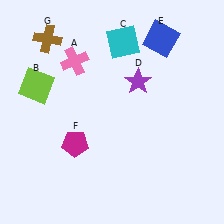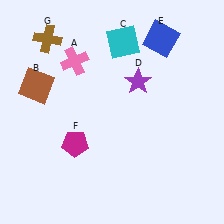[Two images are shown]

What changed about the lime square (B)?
In Image 1, B is lime. In Image 2, it changed to brown.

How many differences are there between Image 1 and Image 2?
There is 1 difference between the two images.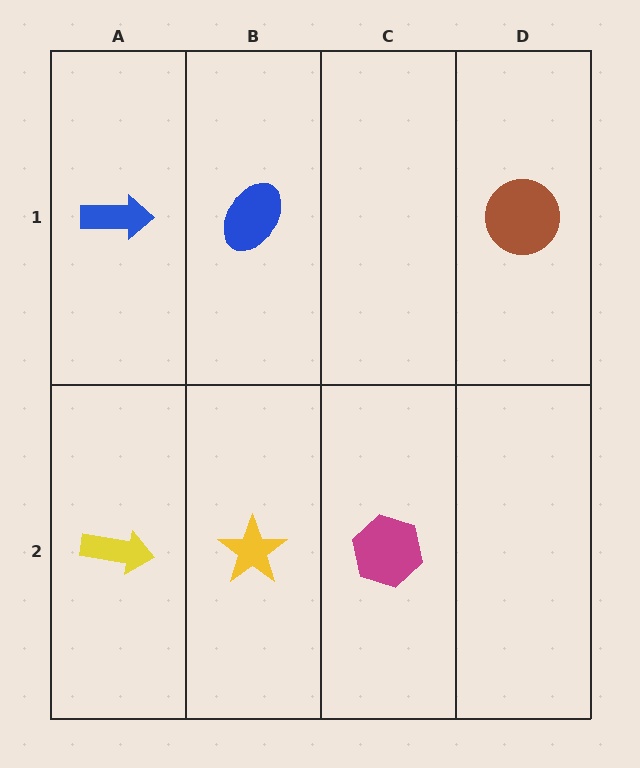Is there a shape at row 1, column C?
No, that cell is empty.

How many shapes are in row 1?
3 shapes.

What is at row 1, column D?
A brown circle.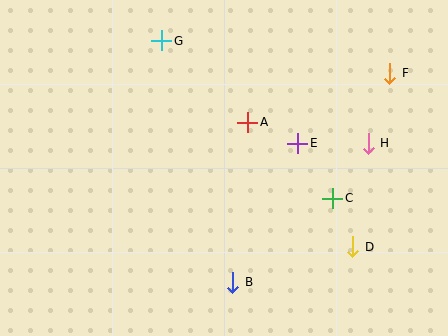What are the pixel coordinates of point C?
Point C is at (333, 198).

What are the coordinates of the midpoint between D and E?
The midpoint between D and E is at (325, 195).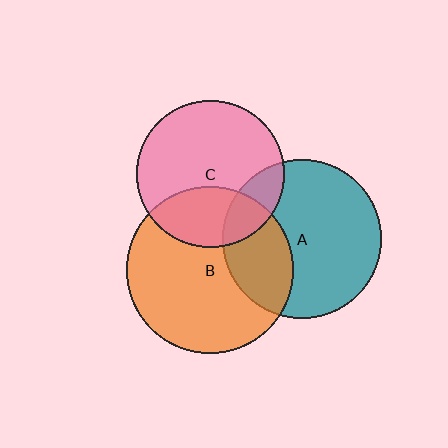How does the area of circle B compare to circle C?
Approximately 1.3 times.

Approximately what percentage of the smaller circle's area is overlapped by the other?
Approximately 15%.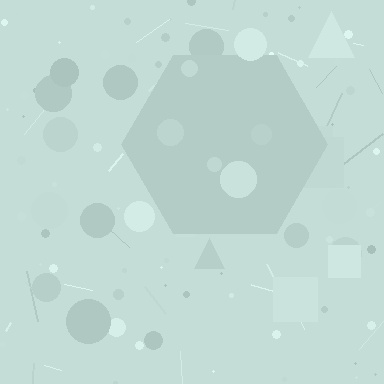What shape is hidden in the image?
A hexagon is hidden in the image.